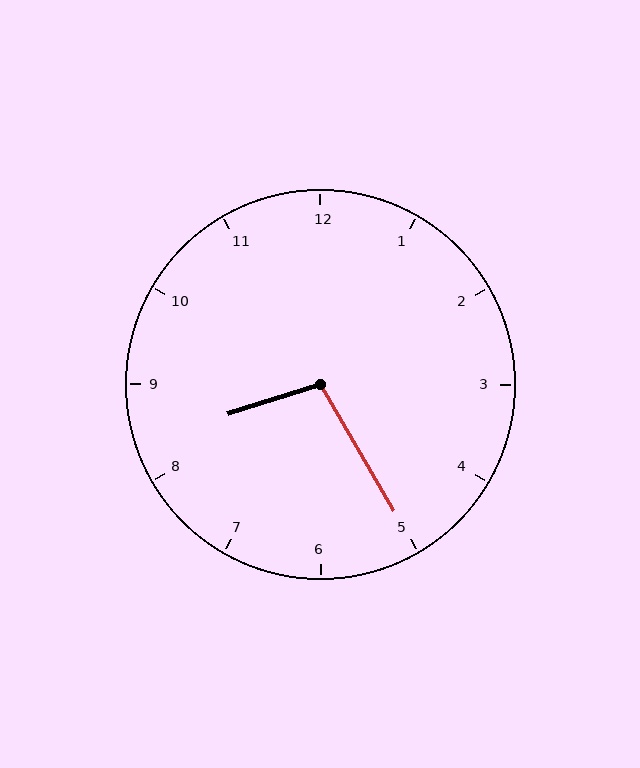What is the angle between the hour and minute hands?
Approximately 102 degrees.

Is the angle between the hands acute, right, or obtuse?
It is obtuse.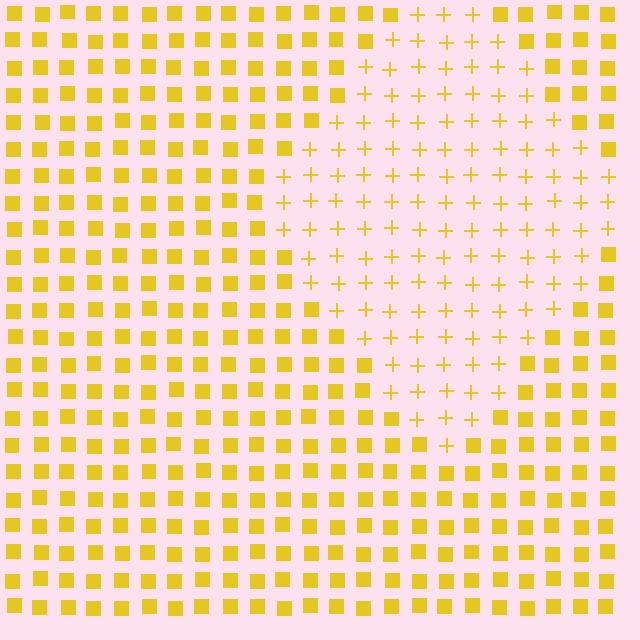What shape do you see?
I see a diamond.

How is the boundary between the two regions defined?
The boundary is defined by a change in element shape: plus signs inside vs. squares outside. All elements share the same color and spacing.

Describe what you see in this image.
The image is filled with small yellow elements arranged in a uniform grid. A diamond-shaped region contains plus signs, while the surrounding area contains squares. The boundary is defined purely by the change in element shape.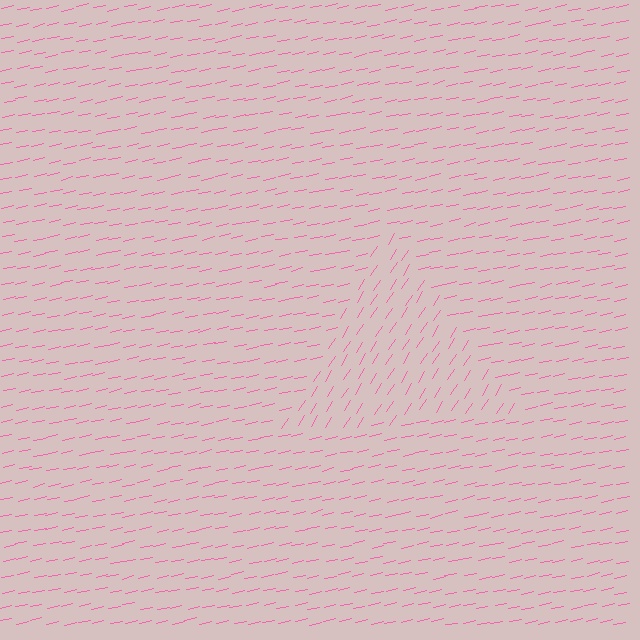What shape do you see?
I see a triangle.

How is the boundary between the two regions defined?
The boundary is defined purely by a change in line orientation (approximately 45 degrees difference). All lines are the same color and thickness.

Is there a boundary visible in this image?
Yes, there is a texture boundary formed by a change in line orientation.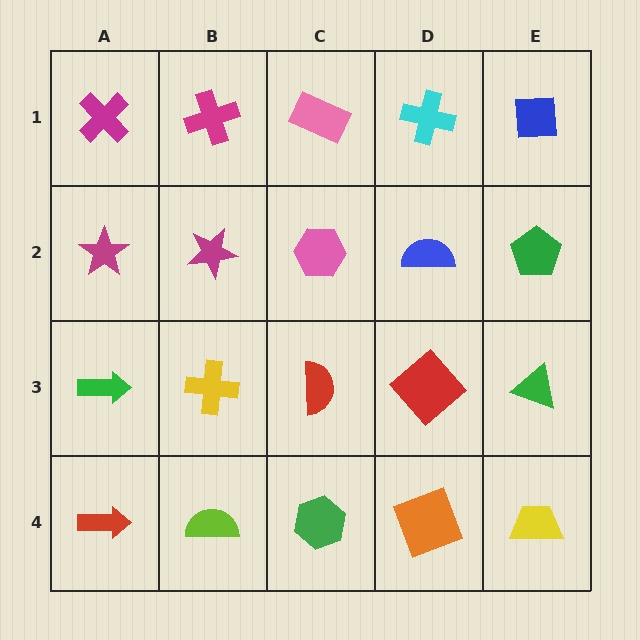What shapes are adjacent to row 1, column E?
A green pentagon (row 2, column E), a cyan cross (row 1, column D).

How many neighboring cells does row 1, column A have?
2.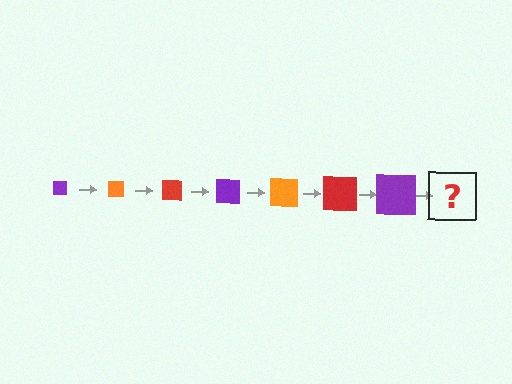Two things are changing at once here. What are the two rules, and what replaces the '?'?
The two rules are that the square grows larger each step and the color cycles through purple, orange, and red. The '?' should be an orange square, larger than the previous one.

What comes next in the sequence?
The next element should be an orange square, larger than the previous one.